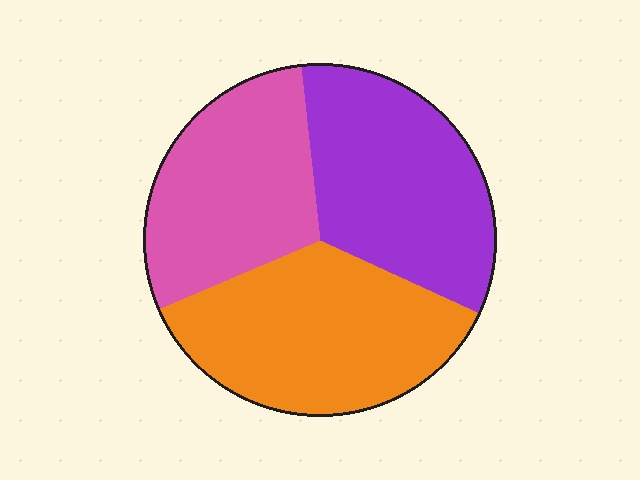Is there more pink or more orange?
Orange.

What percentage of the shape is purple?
Purple takes up about one third (1/3) of the shape.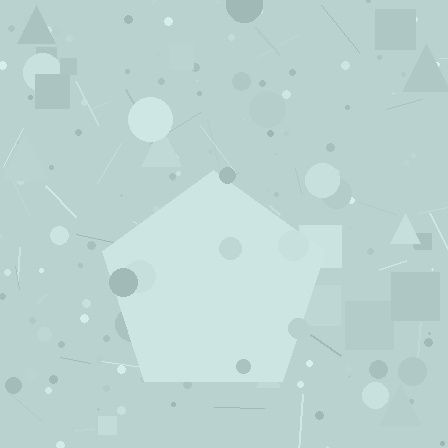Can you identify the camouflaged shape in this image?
The camouflaged shape is a pentagon.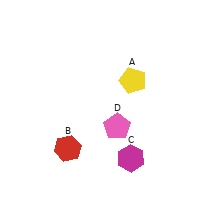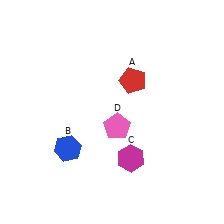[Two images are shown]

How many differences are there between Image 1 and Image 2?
There are 2 differences between the two images.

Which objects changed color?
A changed from yellow to red. B changed from red to blue.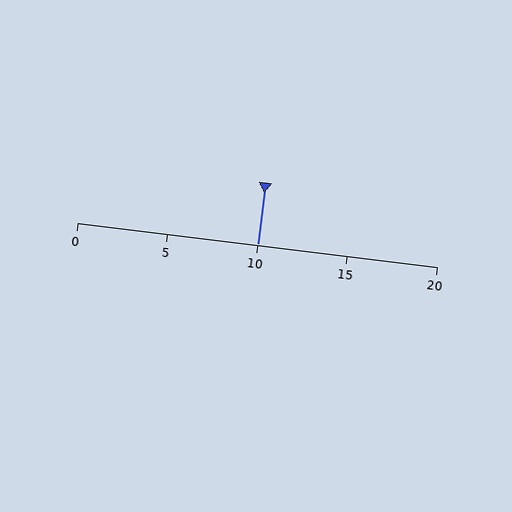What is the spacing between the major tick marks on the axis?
The major ticks are spaced 5 apart.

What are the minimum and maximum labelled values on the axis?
The axis runs from 0 to 20.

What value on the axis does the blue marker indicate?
The marker indicates approximately 10.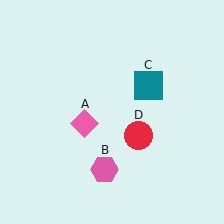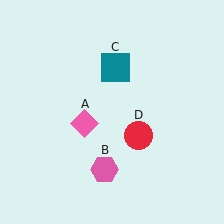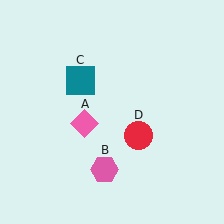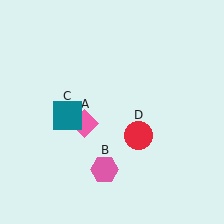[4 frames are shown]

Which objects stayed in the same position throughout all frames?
Pink diamond (object A) and pink hexagon (object B) and red circle (object D) remained stationary.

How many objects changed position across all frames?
1 object changed position: teal square (object C).